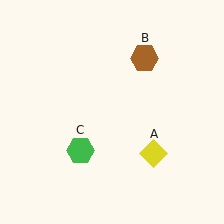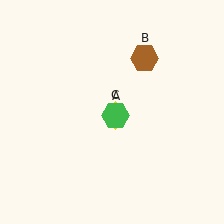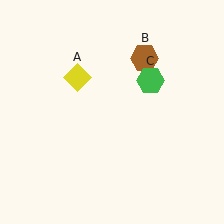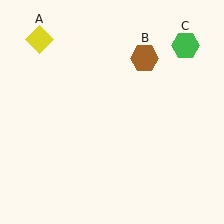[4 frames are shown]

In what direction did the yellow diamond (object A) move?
The yellow diamond (object A) moved up and to the left.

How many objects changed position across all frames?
2 objects changed position: yellow diamond (object A), green hexagon (object C).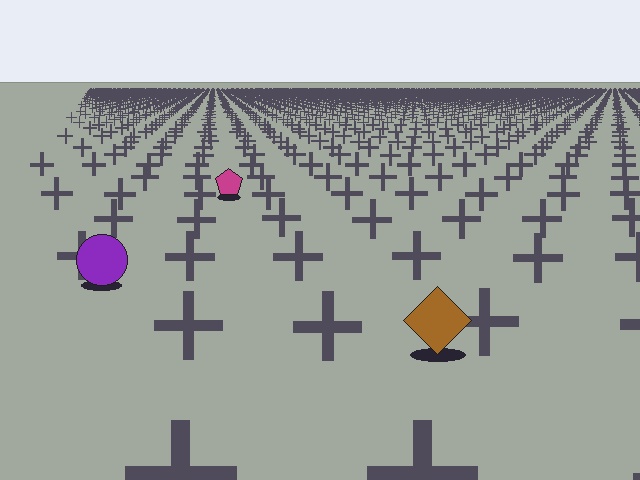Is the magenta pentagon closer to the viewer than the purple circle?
No. The purple circle is closer — you can tell from the texture gradient: the ground texture is coarser near it.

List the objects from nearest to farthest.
From nearest to farthest: the brown diamond, the purple circle, the magenta pentagon.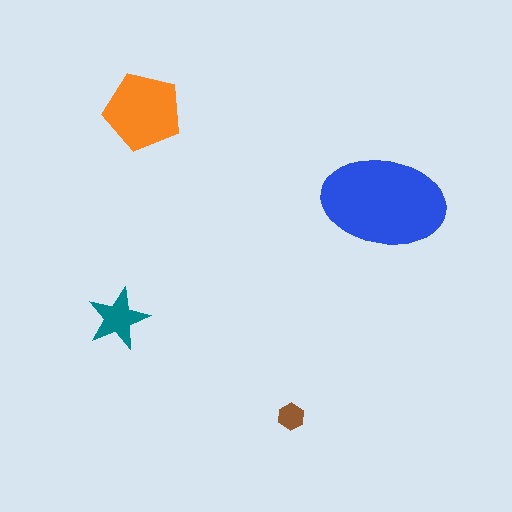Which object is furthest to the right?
The blue ellipse is rightmost.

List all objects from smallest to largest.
The brown hexagon, the teal star, the orange pentagon, the blue ellipse.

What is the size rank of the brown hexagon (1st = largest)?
4th.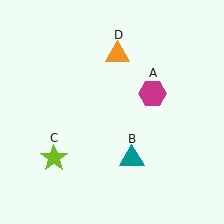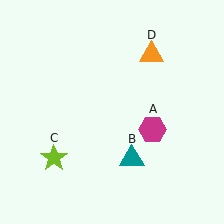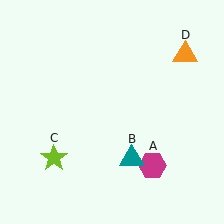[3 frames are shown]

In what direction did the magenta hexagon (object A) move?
The magenta hexagon (object A) moved down.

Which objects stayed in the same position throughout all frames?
Teal triangle (object B) and lime star (object C) remained stationary.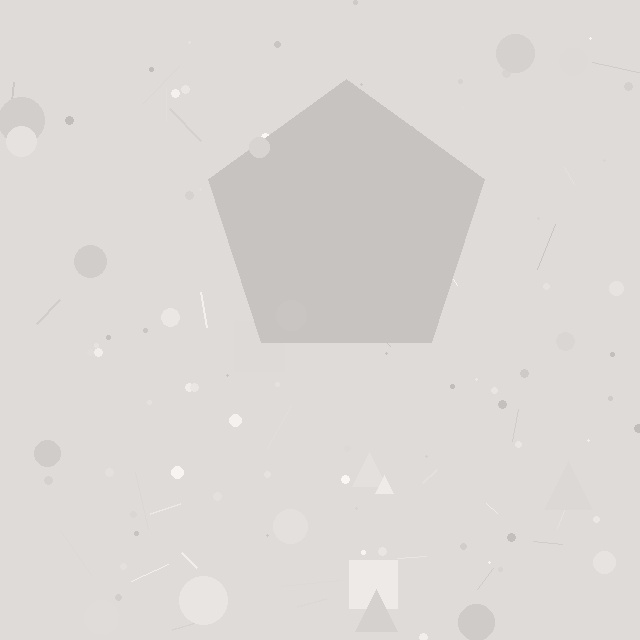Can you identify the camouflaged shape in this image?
The camouflaged shape is a pentagon.